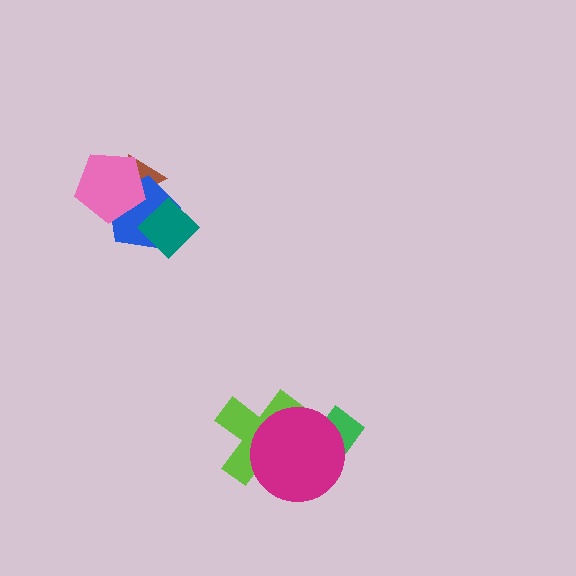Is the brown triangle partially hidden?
Yes, it is partially covered by another shape.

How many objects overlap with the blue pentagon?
3 objects overlap with the blue pentagon.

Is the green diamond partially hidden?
Yes, it is partially covered by another shape.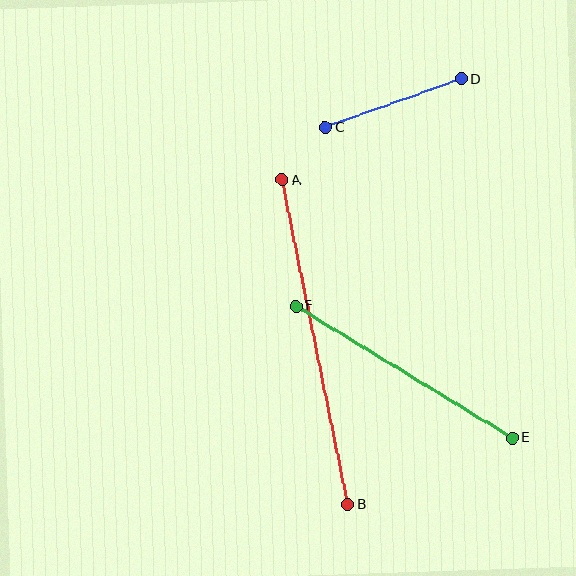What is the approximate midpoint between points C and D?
The midpoint is at approximately (393, 103) pixels.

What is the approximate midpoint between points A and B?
The midpoint is at approximately (315, 342) pixels.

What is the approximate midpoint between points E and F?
The midpoint is at approximately (404, 372) pixels.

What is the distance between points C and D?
The distance is approximately 144 pixels.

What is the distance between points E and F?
The distance is approximately 254 pixels.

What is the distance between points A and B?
The distance is approximately 331 pixels.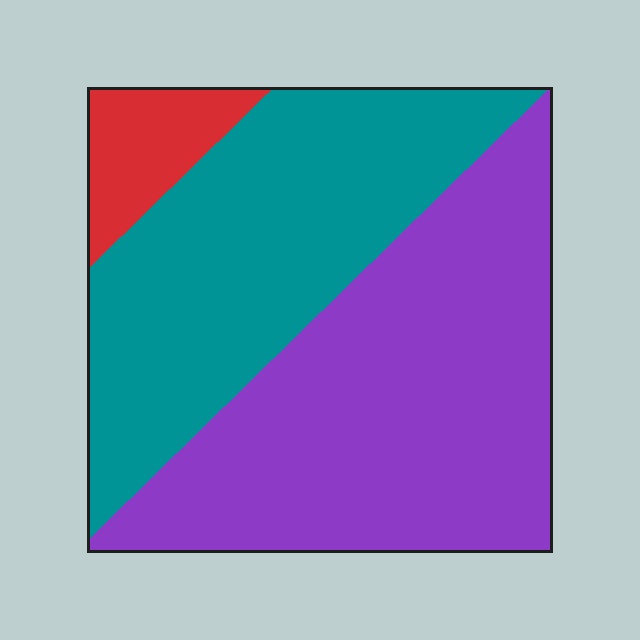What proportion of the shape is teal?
Teal covers 41% of the shape.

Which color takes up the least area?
Red, at roughly 10%.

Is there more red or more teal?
Teal.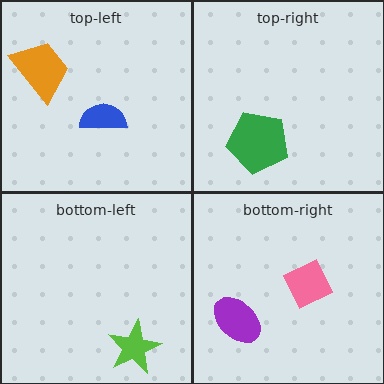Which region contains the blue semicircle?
The top-left region.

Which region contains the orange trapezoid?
The top-left region.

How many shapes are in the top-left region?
2.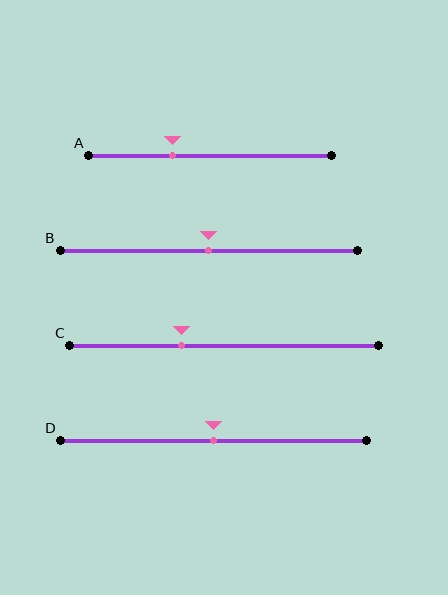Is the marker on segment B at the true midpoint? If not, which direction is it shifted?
Yes, the marker on segment B is at the true midpoint.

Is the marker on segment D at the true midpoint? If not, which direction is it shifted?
Yes, the marker on segment D is at the true midpoint.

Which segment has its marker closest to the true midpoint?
Segment B has its marker closest to the true midpoint.